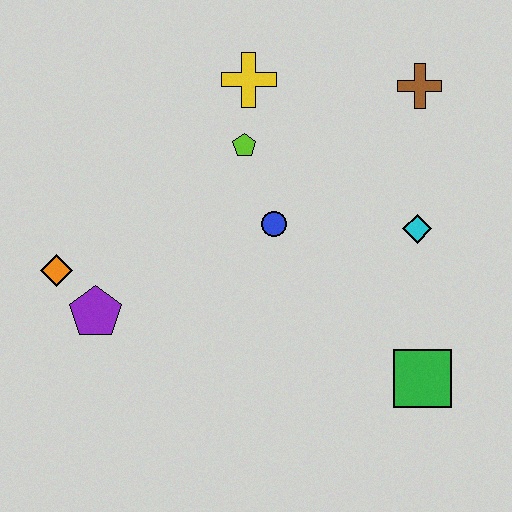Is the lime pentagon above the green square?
Yes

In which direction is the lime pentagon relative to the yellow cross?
The lime pentagon is below the yellow cross.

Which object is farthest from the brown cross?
The orange diamond is farthest from the brown cross.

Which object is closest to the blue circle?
The lime pentagon is closest to the blue circle.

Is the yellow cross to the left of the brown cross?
Yes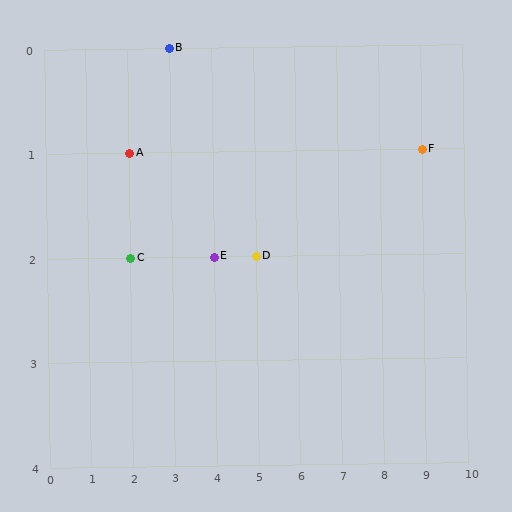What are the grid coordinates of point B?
Point B is at grid coordinates (3, 0).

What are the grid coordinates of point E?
Point E is at grid coordinates (4, 2).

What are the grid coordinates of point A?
Point A is at grid coordinates (2, 1).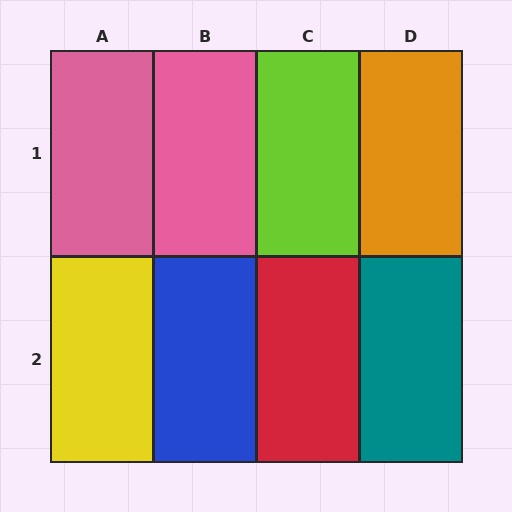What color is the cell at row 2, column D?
Teal.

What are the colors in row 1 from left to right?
Pink, pink, lime, orange.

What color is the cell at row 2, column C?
Red.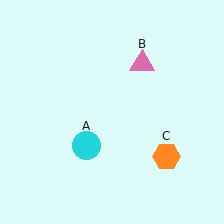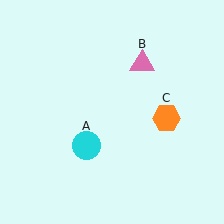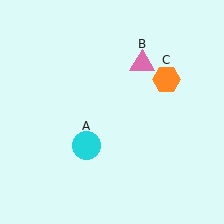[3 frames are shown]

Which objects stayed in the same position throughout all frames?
Cyan circle (object A) and pink triangle (object B) remained stationary.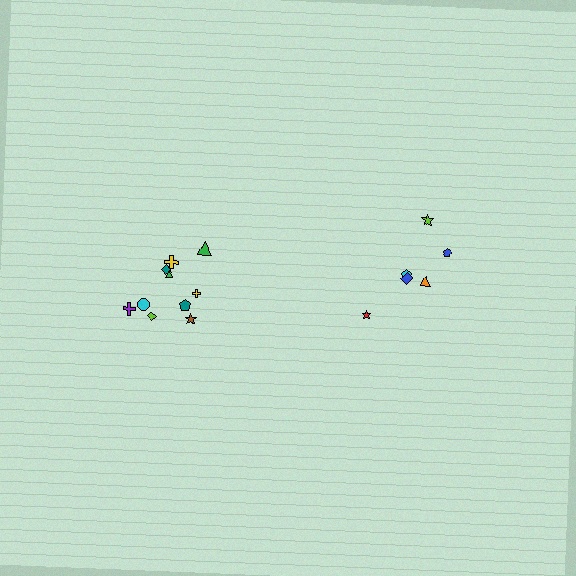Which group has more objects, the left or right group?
The left group.